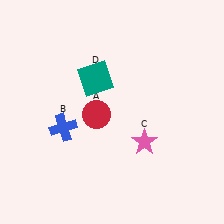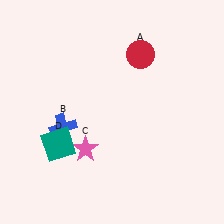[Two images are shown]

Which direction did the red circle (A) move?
The red circle (A) moved up.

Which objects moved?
The objects that moved are: the red circle (A), the pink star (C), the teal square (D).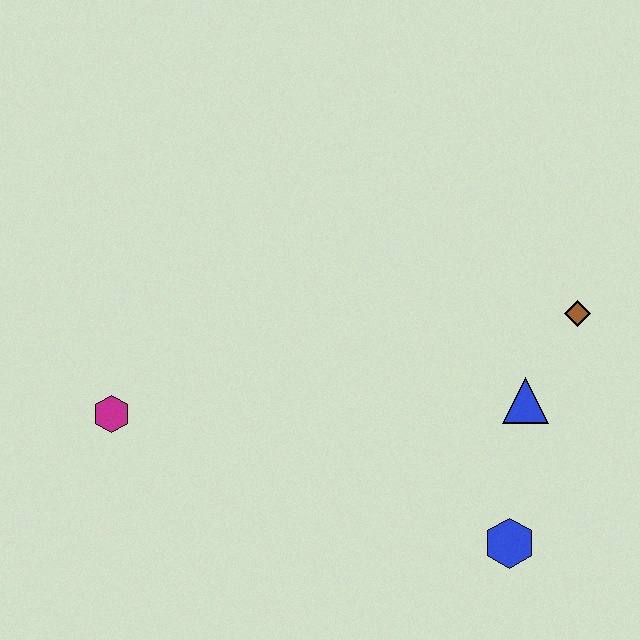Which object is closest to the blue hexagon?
The blue triangle is closest to the blue hexagon.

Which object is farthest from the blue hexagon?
The magenta hexagon is farthest from the blue hexagon.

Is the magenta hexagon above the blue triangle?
No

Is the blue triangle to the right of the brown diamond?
No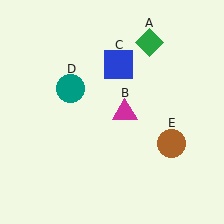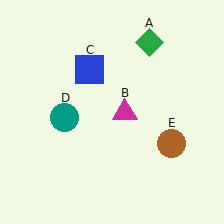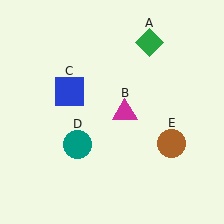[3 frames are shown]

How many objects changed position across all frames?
2 objects changed position: blue square (object C), teal circle (object D).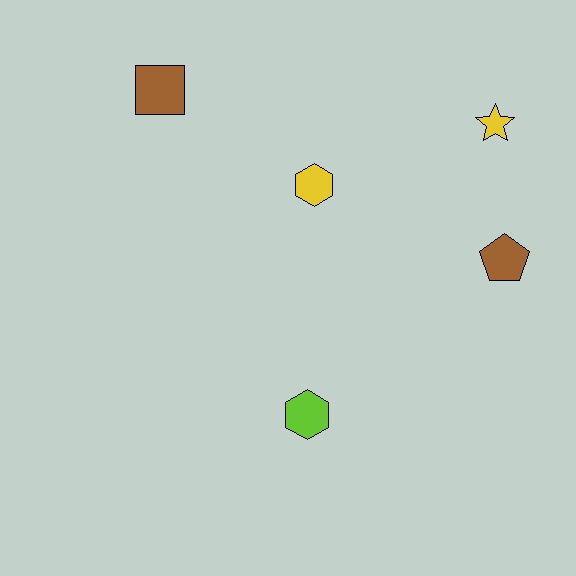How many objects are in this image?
There are 5 objects.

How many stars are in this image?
There is 1 star.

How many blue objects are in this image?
There are no blue objects.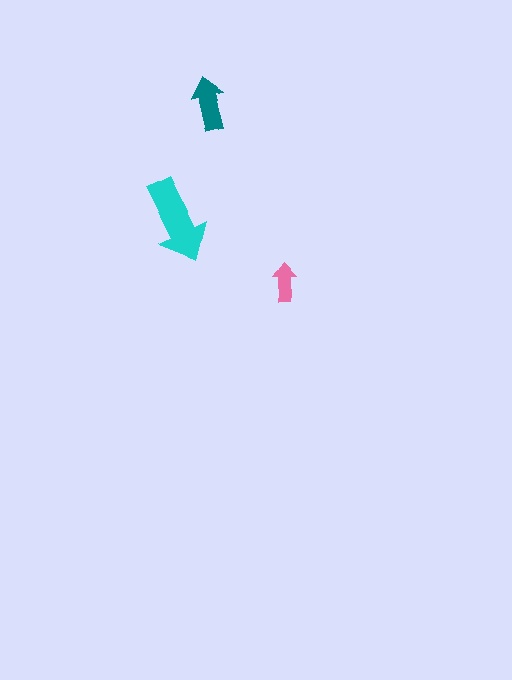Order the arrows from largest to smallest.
the cyan one, the teal one, the pink one.